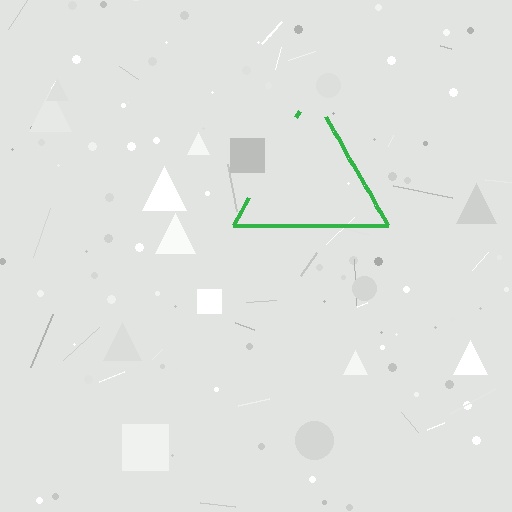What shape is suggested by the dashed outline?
The dashed outline suggests a triangle.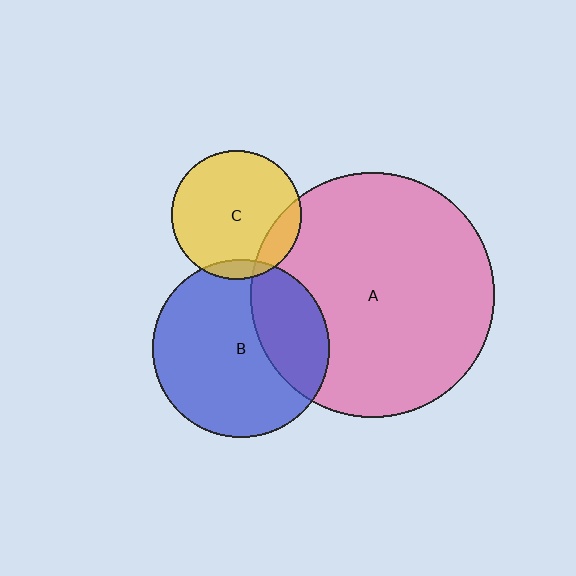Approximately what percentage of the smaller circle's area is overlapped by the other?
Approximately 15%.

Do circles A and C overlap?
Yes.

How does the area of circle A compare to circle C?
Approximately 3.6 times.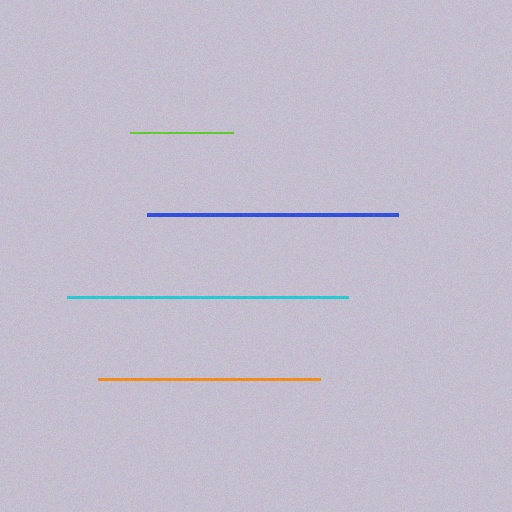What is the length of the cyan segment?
The cyan segment is approximately 281 pixels long.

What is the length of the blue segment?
The blue segment is approximately 251 pixels long.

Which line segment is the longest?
The cyan line is the longest at approximately 281 pixels.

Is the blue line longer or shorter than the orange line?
The blue line is longer than the orange line.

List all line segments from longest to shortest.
From longest to shortest: cyan, blue, orange, lime.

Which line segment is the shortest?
The lime line is the shortest at approximately 102 pixels.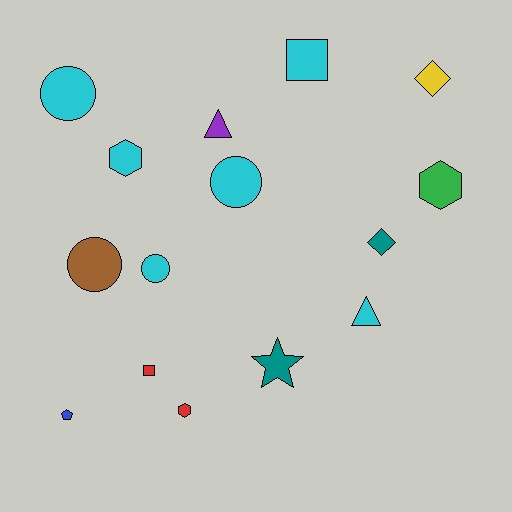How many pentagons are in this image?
There is 1 pentagon.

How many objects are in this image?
There are 15 objects.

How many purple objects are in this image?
There is 1 purple object.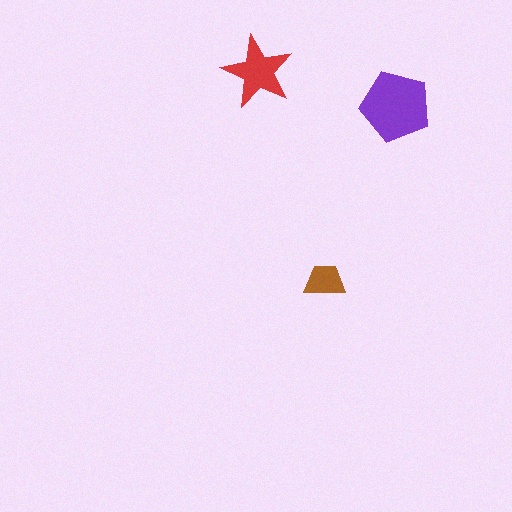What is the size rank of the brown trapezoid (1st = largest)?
3rd.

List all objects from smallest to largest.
The brown trapezoid, the red star, the purple pentagon.